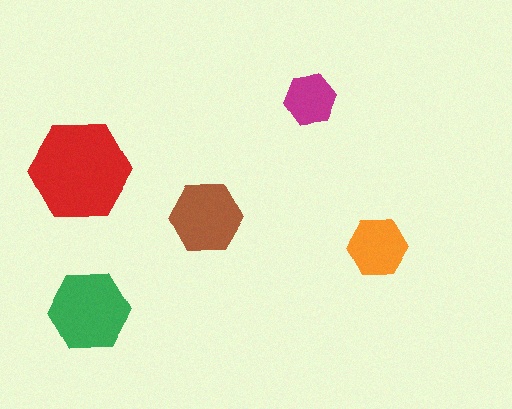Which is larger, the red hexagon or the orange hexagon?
The red one.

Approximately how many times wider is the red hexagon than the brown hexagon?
About 1.5 times wider.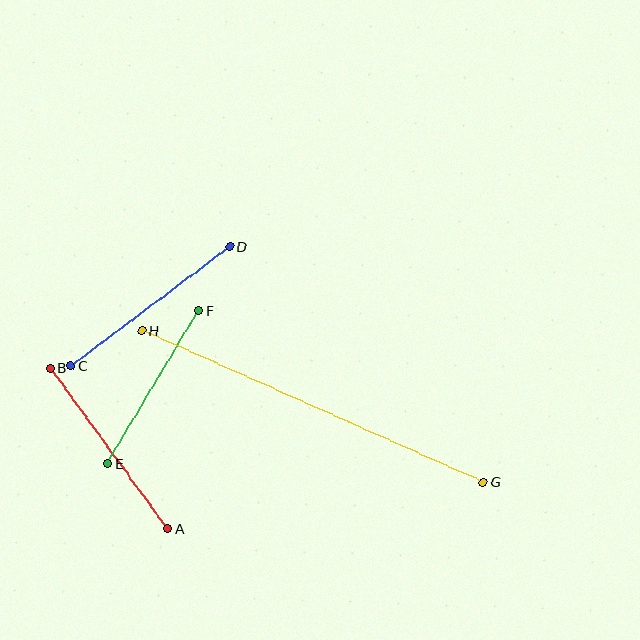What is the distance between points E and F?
The distance is approximately 178 pixels.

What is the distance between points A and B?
The distance is approximately 199 pixels.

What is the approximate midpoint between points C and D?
The midpoint is at approximately (151, 306) pixels.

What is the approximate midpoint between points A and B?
The midpoint is at approximately (109, 448) pixels.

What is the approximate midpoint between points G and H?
The midpoint is at approximately (313, 406) pixels.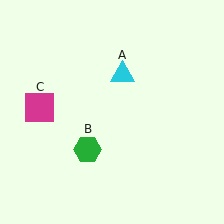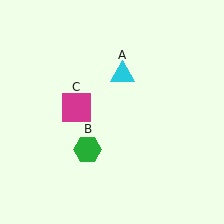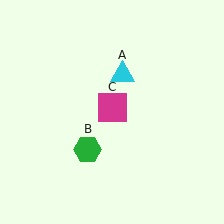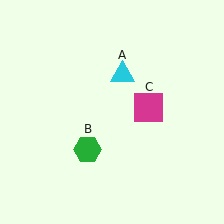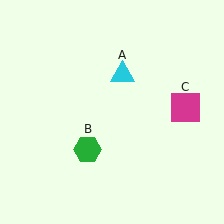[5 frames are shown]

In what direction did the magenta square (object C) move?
The magenta square (object C) moved right.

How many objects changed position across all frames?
1 object changed position: magenta square (object C).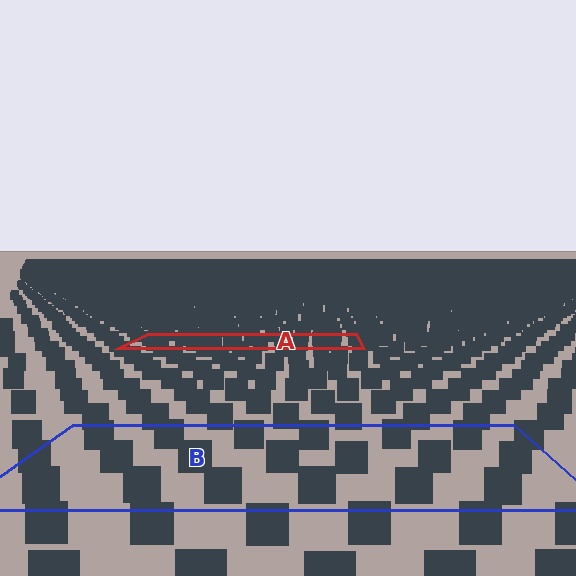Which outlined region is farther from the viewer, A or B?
Region A is farther from the viewer — the texture elements inside it appear smaller and more densely packed.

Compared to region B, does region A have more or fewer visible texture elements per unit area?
Region A has more texture elements per unit area — they are packed more densely because it is farther away.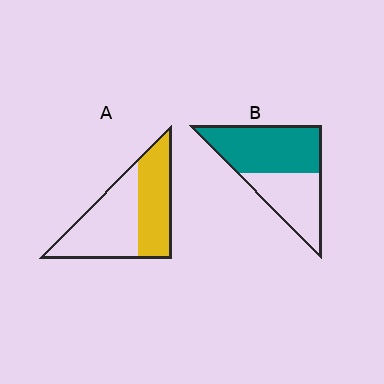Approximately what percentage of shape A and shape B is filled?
A is approximately 45% and B is approximately 60%.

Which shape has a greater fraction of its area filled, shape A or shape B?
Shape B.